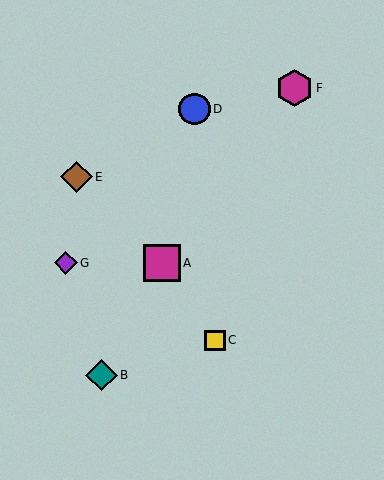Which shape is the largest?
The magenta hexagon (labeled F) is the largest.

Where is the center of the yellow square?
The center of the yellow square is at (215, 340).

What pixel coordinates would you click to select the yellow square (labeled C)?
Click at (215, 340) to select the yellow square C.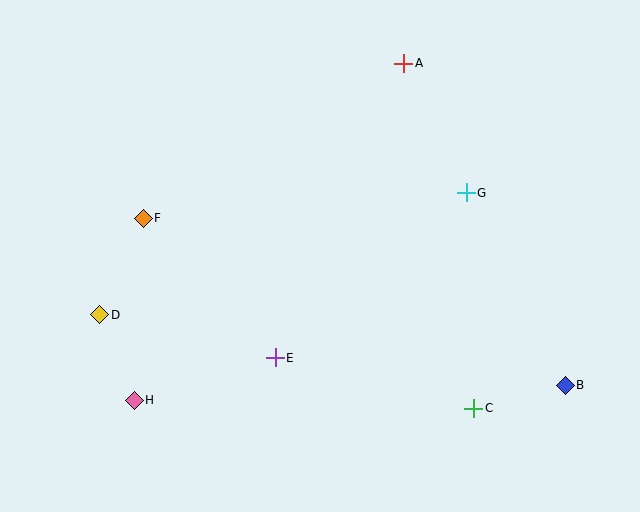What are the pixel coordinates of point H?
Point H is at (134, 400).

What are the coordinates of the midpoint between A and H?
The midpoint between A and H is at (269, 232).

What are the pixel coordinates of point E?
Point E is at (275, 358).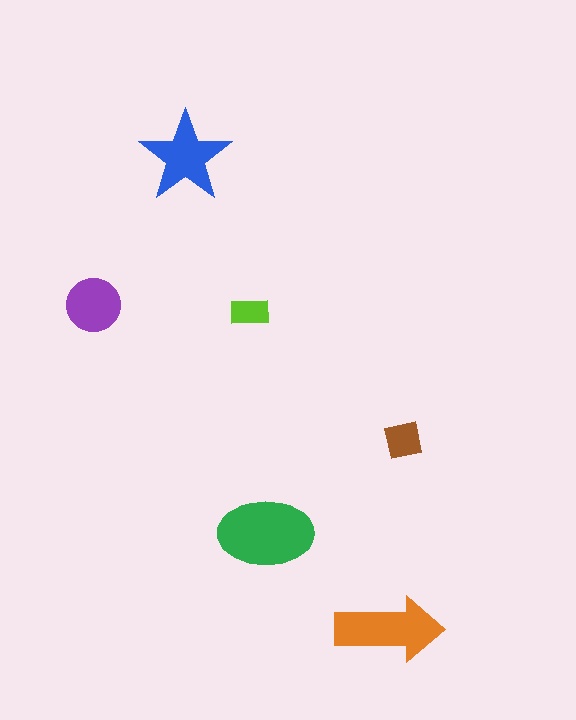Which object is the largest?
The green ellipse.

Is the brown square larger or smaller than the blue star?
Smaller.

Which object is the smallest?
The lime rectangle.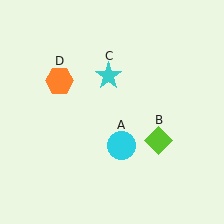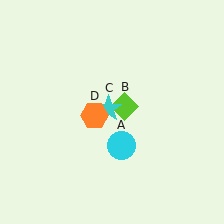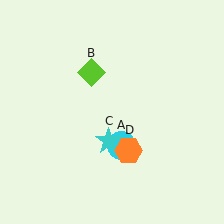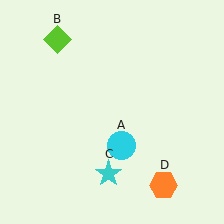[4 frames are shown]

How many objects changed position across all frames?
3 objects changed position: lime diamond (object B), cyan star (object C), orange hexagon (object D).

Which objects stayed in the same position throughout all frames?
Cyan circle (object A) remained stationary.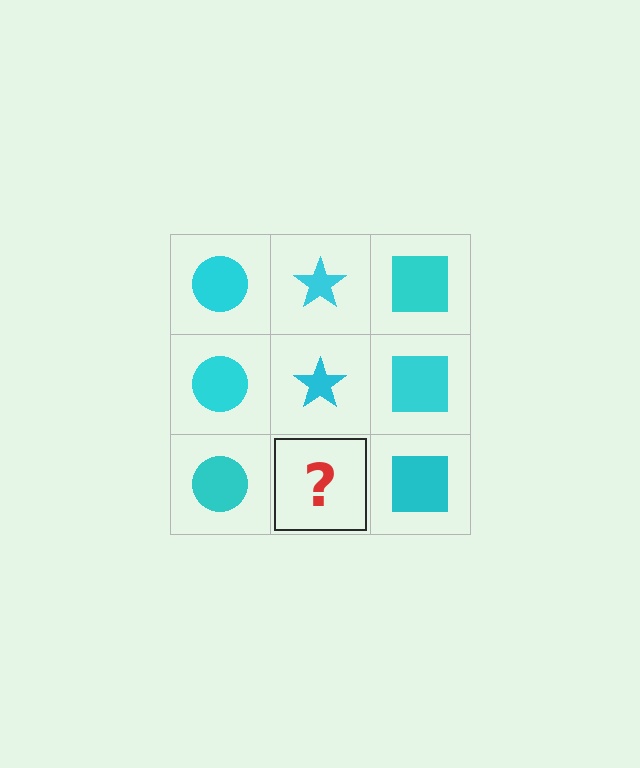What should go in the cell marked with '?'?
The missing cell should contain a cyan star.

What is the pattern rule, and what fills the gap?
The rule is that each column has a consistent shape. The gap should be filled with a cyan star.